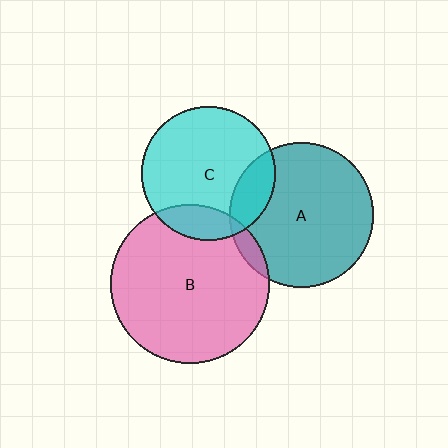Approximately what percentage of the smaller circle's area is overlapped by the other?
Approximately 15%.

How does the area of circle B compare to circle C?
Approximately 1.4 times.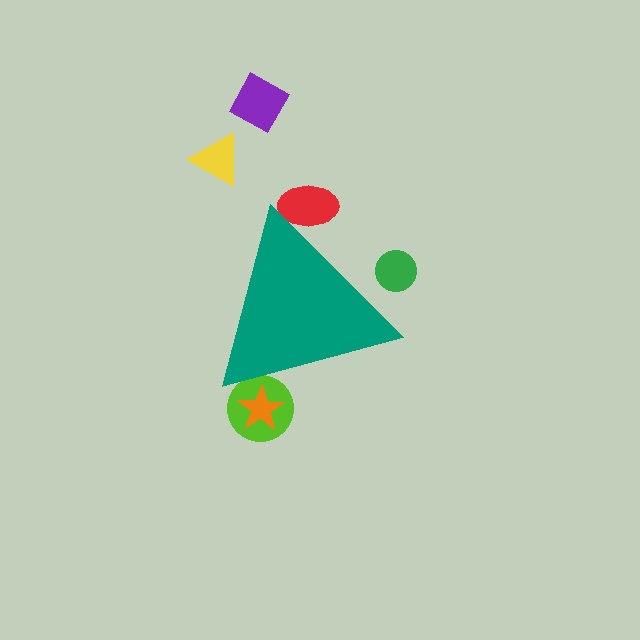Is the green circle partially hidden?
Yes, the green circle is partially hidden behind the teal triangle.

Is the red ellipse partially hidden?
Yes, the red ellipse is partially hidden behind the teal triangle.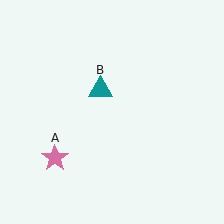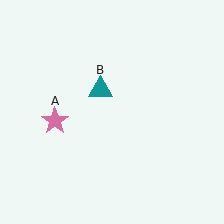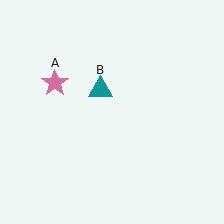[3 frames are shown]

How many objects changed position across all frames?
1 object changed position: pink star (object A).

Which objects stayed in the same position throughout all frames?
Teal triangle (object B) remained stationary.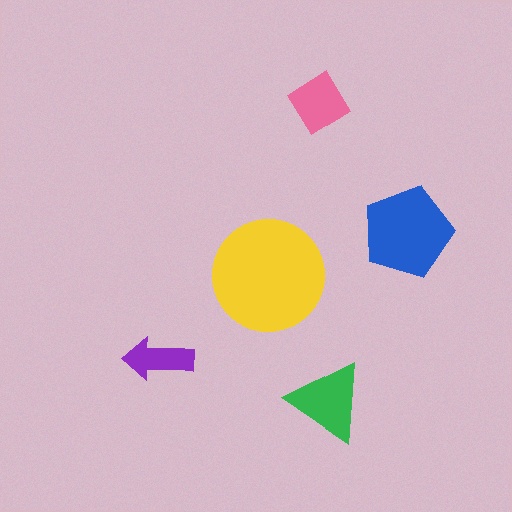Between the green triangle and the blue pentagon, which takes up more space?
The blue pentagon.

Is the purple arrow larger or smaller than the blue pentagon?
Smaller.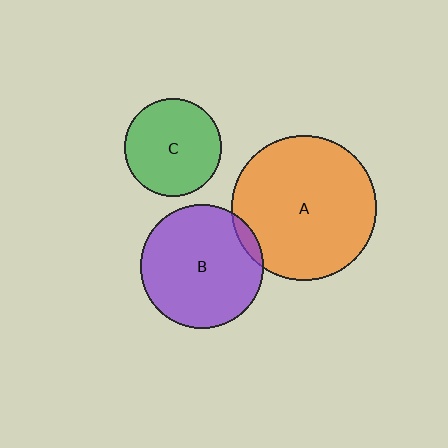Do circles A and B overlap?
Yes.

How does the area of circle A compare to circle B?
Approximately 1.4 times.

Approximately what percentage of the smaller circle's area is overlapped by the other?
Approximately 5%.